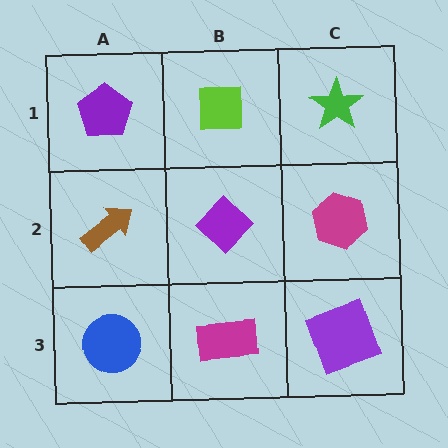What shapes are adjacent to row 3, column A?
A brown arrow (row 2, column A), a magenta rectangle (row 3, column B).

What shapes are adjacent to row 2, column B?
A lime square (row 1, column B), a magenta rectangle (row 3, column B), a brown arrow (row 2, column A), a magenta hexagon (row 2, column C).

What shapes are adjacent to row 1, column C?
A magenta hexagon (row 2, column C), a lime square (row 1, column B).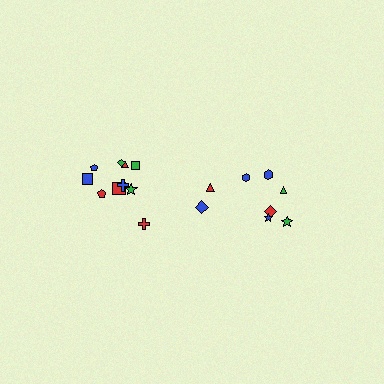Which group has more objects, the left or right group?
The left group.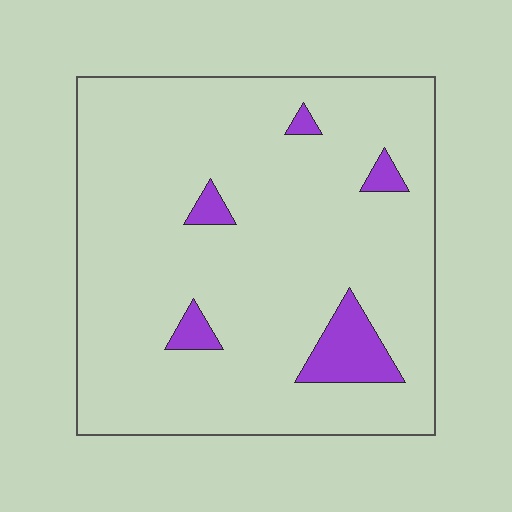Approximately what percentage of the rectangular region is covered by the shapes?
Approximately 10%.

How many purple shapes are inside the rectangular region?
5.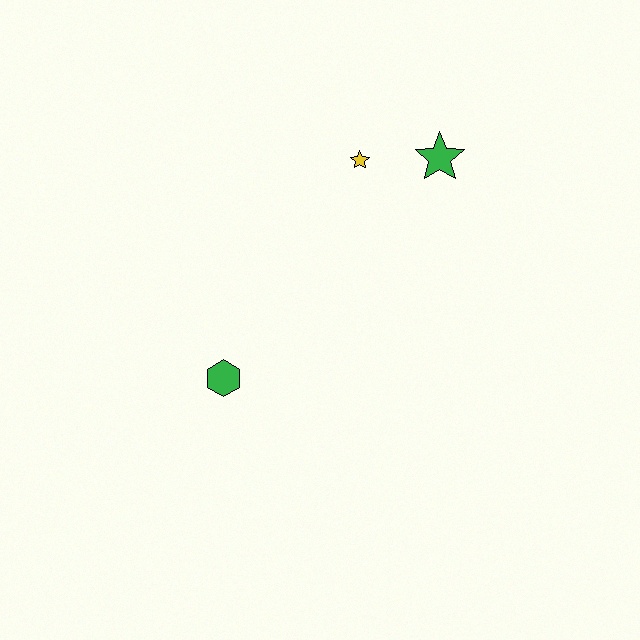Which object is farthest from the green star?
The green hexagon is farthest from the green star.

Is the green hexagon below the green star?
Yes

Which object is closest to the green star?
The yellow star is closest to the green star.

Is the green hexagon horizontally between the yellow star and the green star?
No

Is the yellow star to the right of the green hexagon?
Yes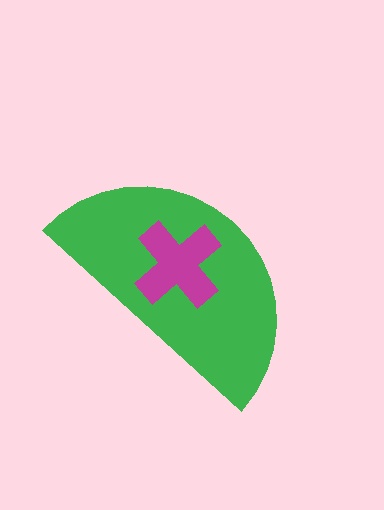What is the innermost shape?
The magenta cross.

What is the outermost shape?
The green semicircle.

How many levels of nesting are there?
2.